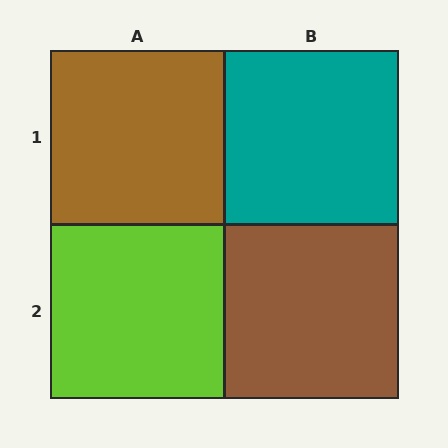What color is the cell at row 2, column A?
Lime.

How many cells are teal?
1 cell is teal.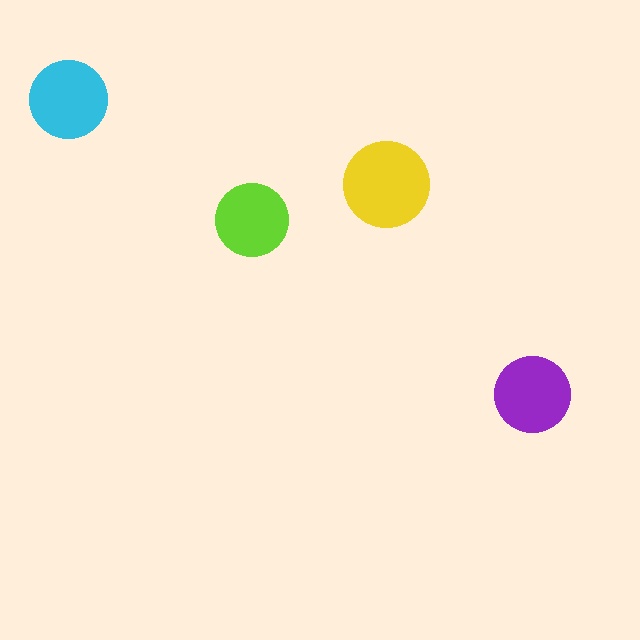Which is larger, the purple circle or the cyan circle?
The cyan one.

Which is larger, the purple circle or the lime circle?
The purple one.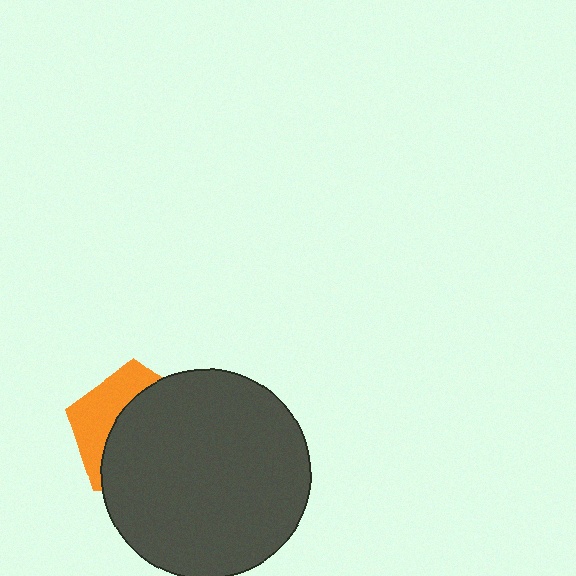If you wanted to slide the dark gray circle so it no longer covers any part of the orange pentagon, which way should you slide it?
Slide it toward the lower-right — that is the most direct way to separate the two shapes.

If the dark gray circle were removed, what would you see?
You would see the complete orange pentagon.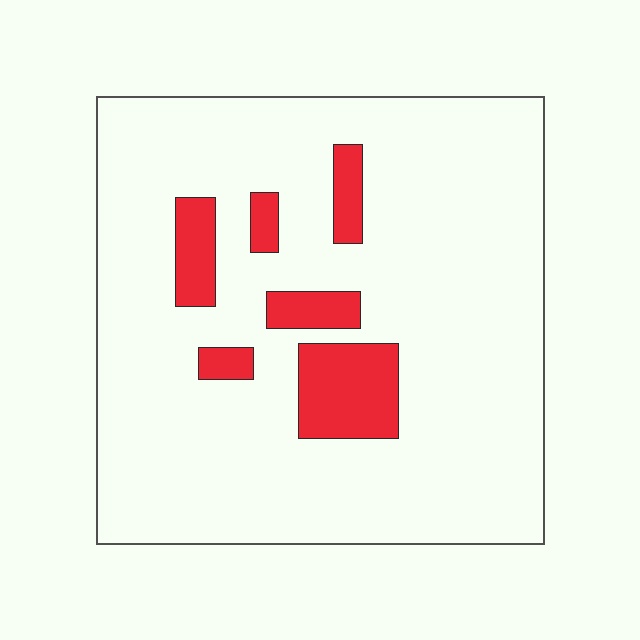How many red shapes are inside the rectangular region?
6.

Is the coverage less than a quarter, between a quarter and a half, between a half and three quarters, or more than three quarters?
Less than a quarter.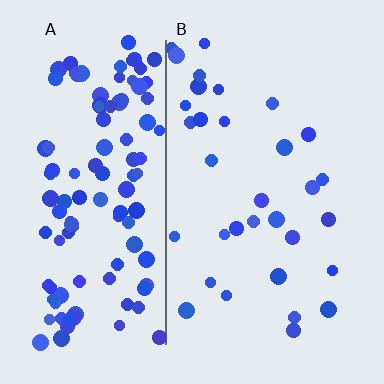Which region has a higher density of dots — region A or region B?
A (the left).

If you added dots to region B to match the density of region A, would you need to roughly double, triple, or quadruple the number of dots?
Approximately quadruple.